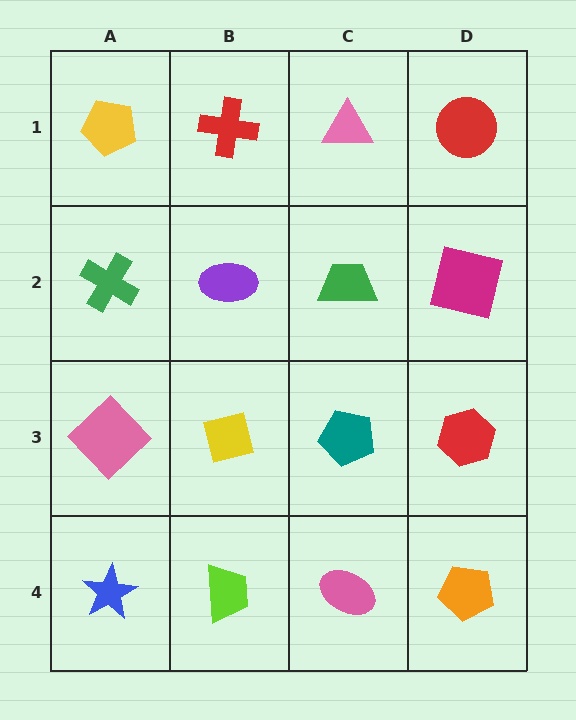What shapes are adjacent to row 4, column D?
A red hexagon (row 3, column D), a pink ellipse (row 4, column C).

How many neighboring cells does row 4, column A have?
2.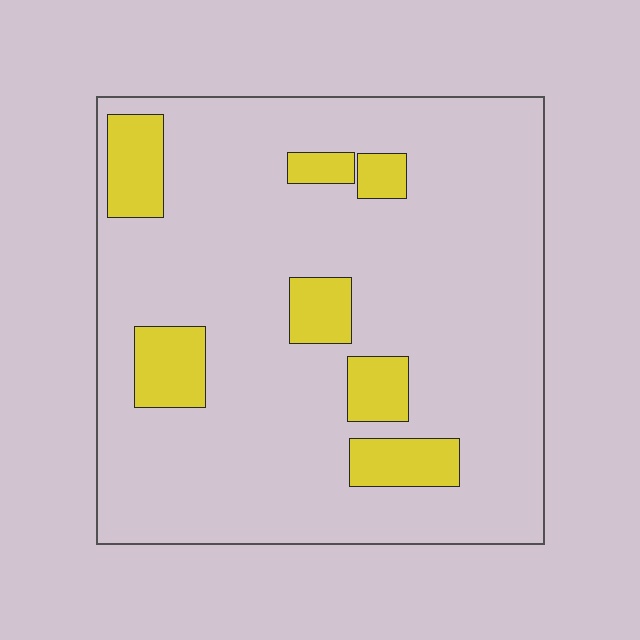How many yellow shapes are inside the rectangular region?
7.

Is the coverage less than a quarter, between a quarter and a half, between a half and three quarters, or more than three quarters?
Less than a quarter.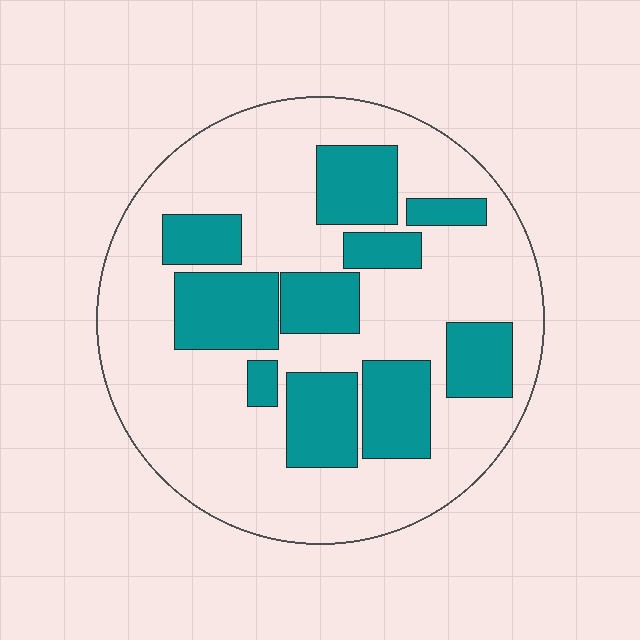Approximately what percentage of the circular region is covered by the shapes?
Approximately 30%.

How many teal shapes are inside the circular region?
10.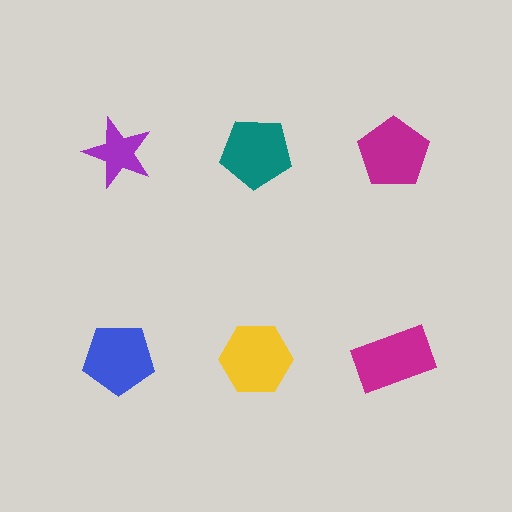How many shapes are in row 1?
3 shapes.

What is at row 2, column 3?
A magenta rectangle.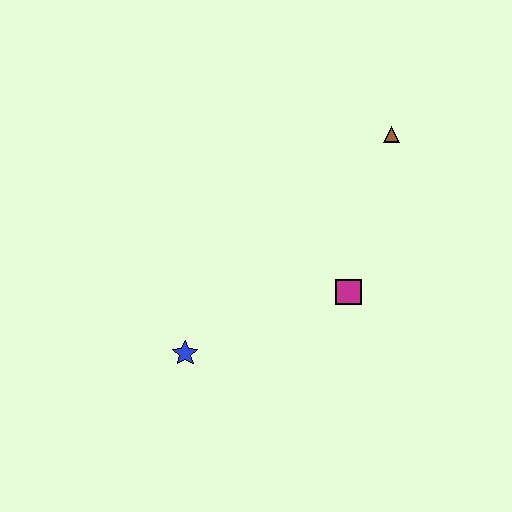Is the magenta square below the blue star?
No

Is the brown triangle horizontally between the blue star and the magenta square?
No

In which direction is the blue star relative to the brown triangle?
The blue star is below the brown triangle.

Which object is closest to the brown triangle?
The magenta square is closest to the brown triangle.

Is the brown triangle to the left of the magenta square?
No